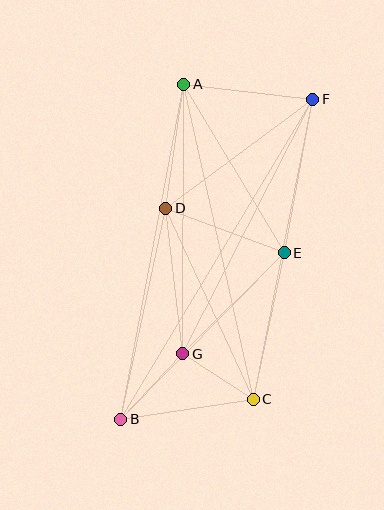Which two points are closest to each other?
Points C and G are closest to each other.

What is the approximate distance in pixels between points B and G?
The distance between B and G is approximately 90 pixels.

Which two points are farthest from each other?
Points B and F are farthest from each other.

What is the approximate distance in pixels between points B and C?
The distance between B and C is approximately 134 pixels.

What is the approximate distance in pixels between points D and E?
The distance between D and E is approximately 127 pixels.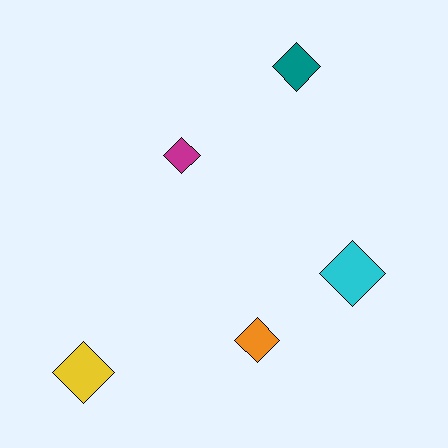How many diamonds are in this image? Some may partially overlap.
There are 5 diamonds.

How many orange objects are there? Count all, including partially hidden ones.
There is 1 orange object.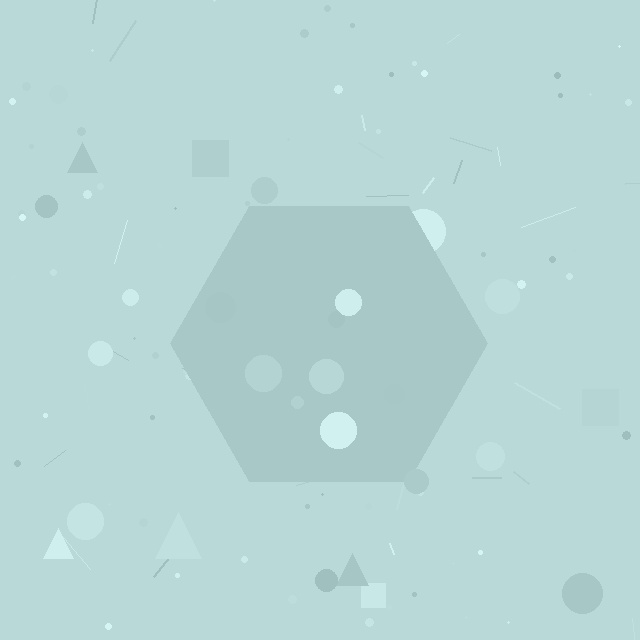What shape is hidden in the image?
A hexagon is hidden in the image.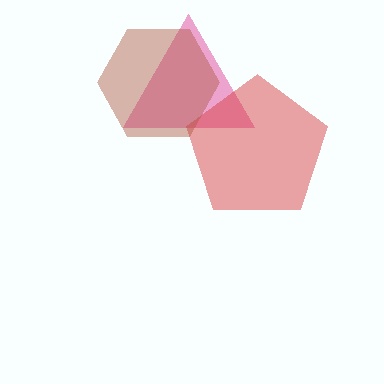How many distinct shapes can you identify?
There are 3 distinct shapes: a pink triangle, a red pentagon, a brown hexagon.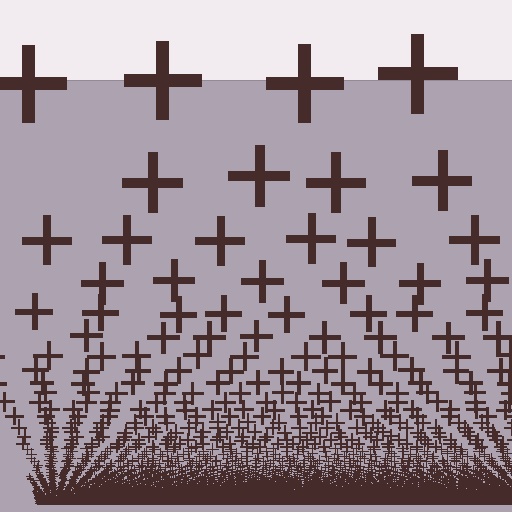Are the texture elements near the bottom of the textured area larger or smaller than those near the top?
Smaller. The gradient is inverted — elements near the bottom are smaller and denser.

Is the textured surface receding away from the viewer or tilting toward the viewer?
The surface appears to tilt toward the viewer. Texture elements get larger and sparser toward the top.